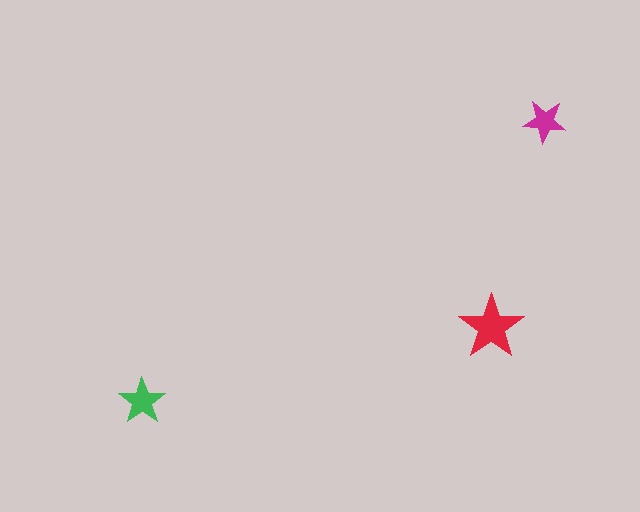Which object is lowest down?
The green star is bottommost.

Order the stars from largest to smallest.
the red one, the green one, the magenta one.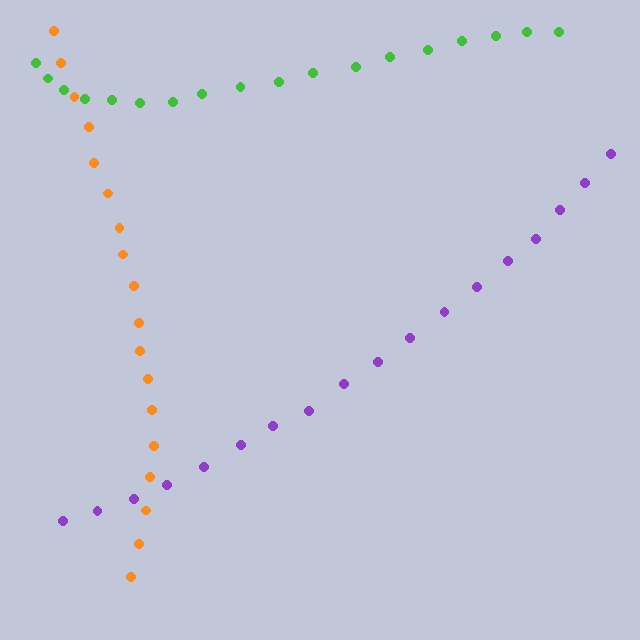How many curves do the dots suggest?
There are 3 distinct paths.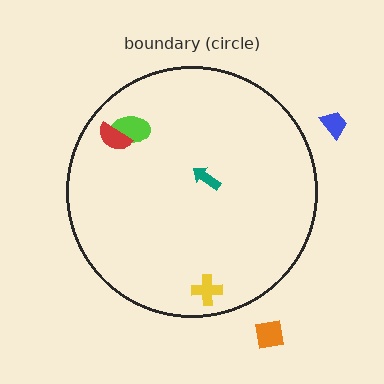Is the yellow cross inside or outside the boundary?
Inside.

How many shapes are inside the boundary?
4 inside, 2 outside.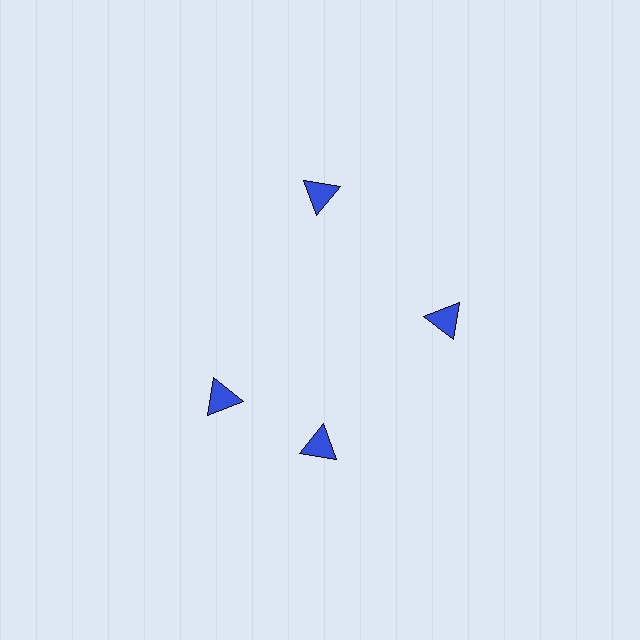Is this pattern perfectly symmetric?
No. The 4 blue triangles are arranged in a ring, but one element near the 9 o'clock position is rotated out of alignment along the ring, breaking the 4-fold rotational symmetry.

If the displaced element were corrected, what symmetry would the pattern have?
It would have 4-fold rotational symmetry — the pattern would map onto itself every 90 degrees.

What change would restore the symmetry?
The symmetry would be restored by rotating it back into even spacing with its neighbors so that all 4 triangles sit at equal angles and equal distance from the center.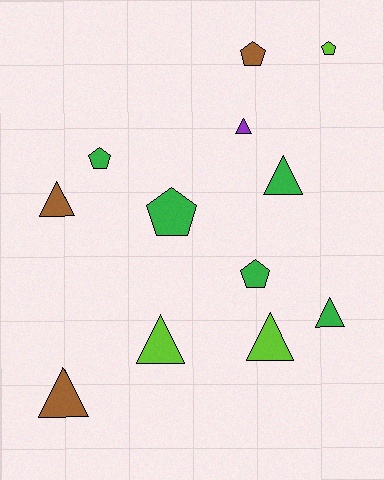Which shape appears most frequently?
Triangle, with 7 objects.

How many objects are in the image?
There are 12 objects.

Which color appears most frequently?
Green, with 5 objects.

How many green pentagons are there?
There are 3 green pentagons.